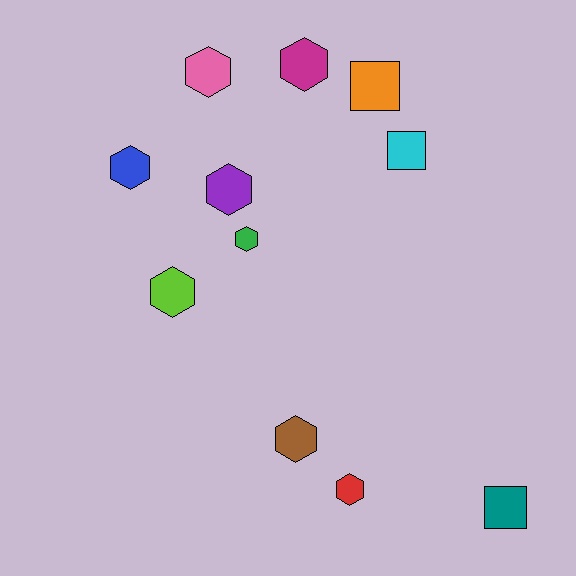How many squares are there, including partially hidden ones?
There are 3 squares.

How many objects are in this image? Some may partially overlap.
There are 11 objects.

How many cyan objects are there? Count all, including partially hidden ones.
There is 1 cyan object.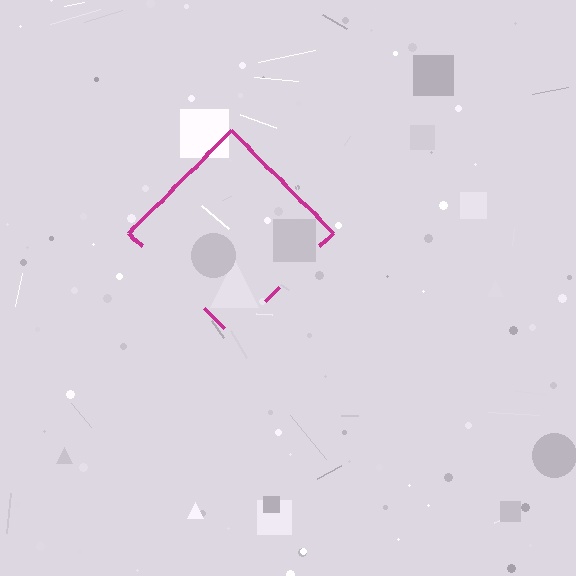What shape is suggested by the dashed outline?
The dashed outline suggests a diamond.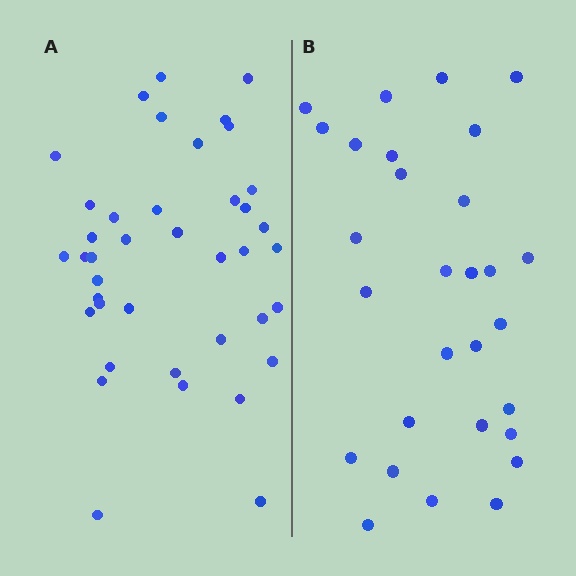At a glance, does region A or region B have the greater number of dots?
Region A (the left region) has more dots.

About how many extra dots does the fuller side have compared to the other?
Region A has roughly 12 or so more dots than region B.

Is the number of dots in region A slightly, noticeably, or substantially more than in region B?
Region A has noticeably more, but not dramatically so. The ratio is roughly 1.4 to 1.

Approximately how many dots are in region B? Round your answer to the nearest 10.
About 30 dots. (The exact count is 29, which rounds to 30.)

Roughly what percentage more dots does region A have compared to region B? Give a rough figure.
About 40% more.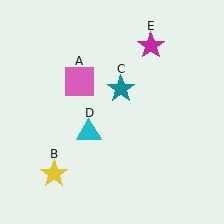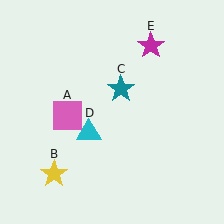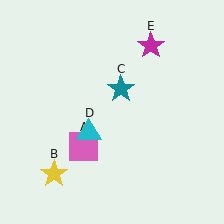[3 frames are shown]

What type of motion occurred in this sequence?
The pink square (object A) rotated counterclockwise around the center of the scene.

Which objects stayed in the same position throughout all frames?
Yellow star (object B) and teal star (object C) and cyan triangle (object D) and magenta star (object E) remained stationary.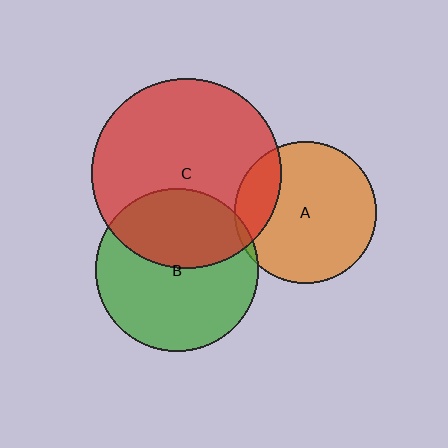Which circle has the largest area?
Circle C (red).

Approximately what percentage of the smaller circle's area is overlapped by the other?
Approximately 40%.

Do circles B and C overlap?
Yes.